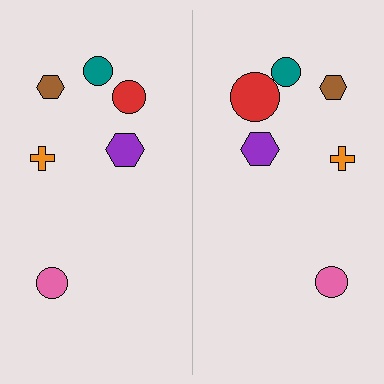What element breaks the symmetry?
The red circle on the right side has a different size than its mirror counterpart.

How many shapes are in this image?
There are 12 shapes in this image.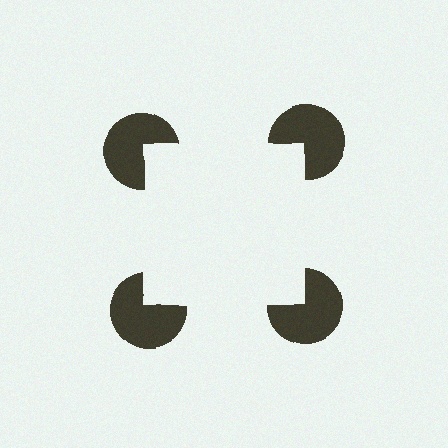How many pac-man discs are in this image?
There are 4 — one at each vertex of the illusory square.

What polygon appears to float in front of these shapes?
An illusory square — its edges are inferred from the aligned wedge cuts in the pac-man discs, not physically drawn.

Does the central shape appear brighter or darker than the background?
It typically appears slightly brighter than the background, even though no actual brightness change is drawn.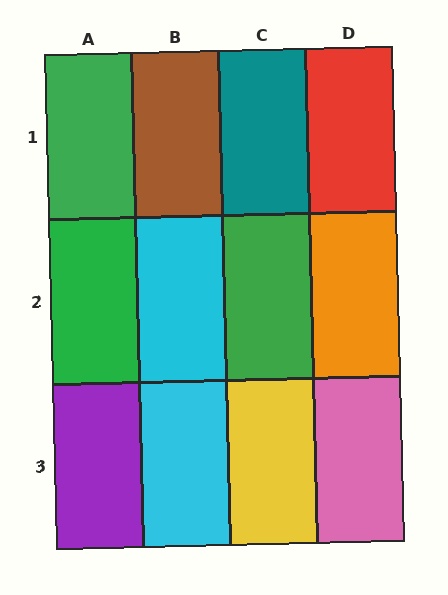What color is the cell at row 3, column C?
Yellow.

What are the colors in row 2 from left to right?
Green, cyan, green, orange.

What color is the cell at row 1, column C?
Teal.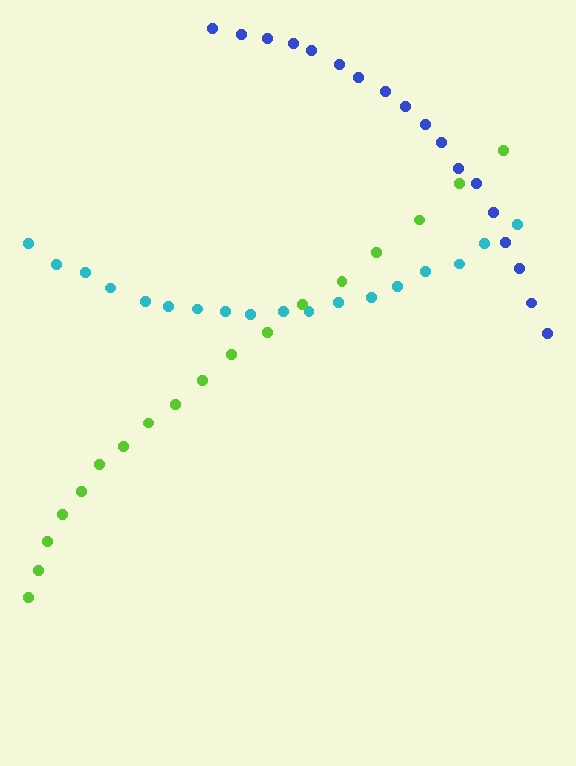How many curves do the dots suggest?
There are 3 distinct paths.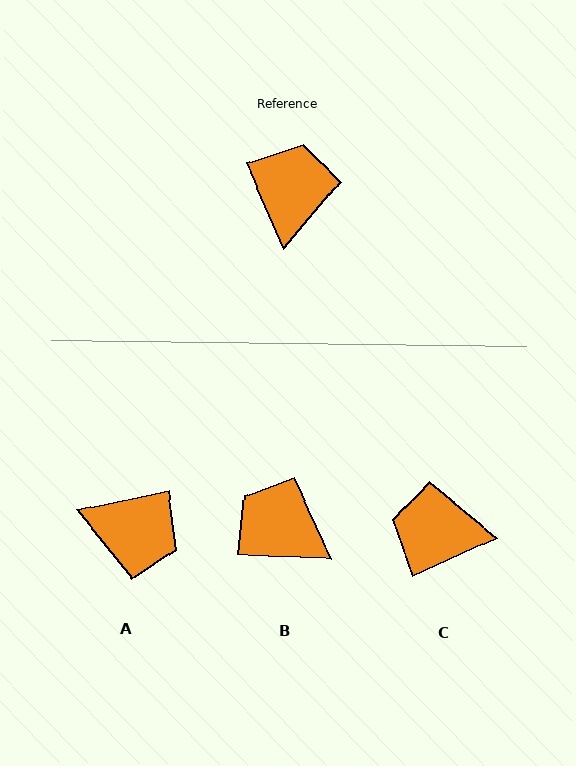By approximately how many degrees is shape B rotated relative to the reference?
Approximately 65 degrees counter-clockwise.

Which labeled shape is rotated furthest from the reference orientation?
A, about 101 degrees away.